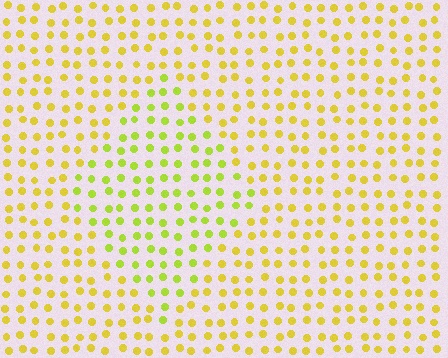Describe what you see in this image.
The image is filled with small yellow elements in a uniform arrangement. A diamond-shaped region is visible where the elements are tinted to a slightly different hue, forming a subtle color boundary.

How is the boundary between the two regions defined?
The boundary is defined purely by a slight shift in hue (about 26 degrees). Spacing, size, and orientation are identical on both sides.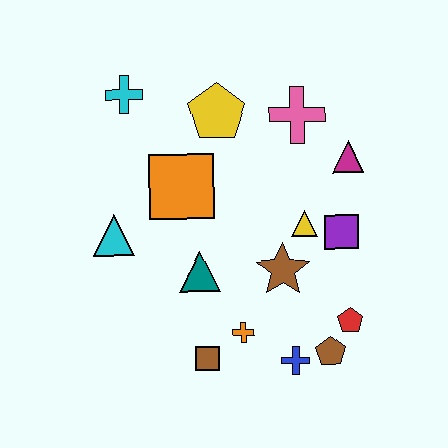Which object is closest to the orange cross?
The brown square is closest to the orange cross.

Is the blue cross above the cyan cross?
No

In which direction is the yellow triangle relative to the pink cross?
The yellow triangle is below the pink cross.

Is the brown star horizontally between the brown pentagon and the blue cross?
No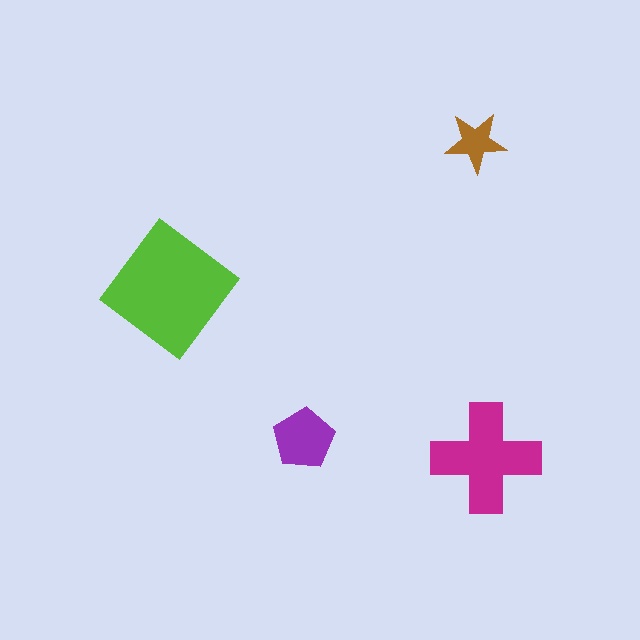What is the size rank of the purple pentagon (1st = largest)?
3rd.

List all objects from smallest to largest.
The brown star, the purple pentagon, the magenta cross, the lime diamond.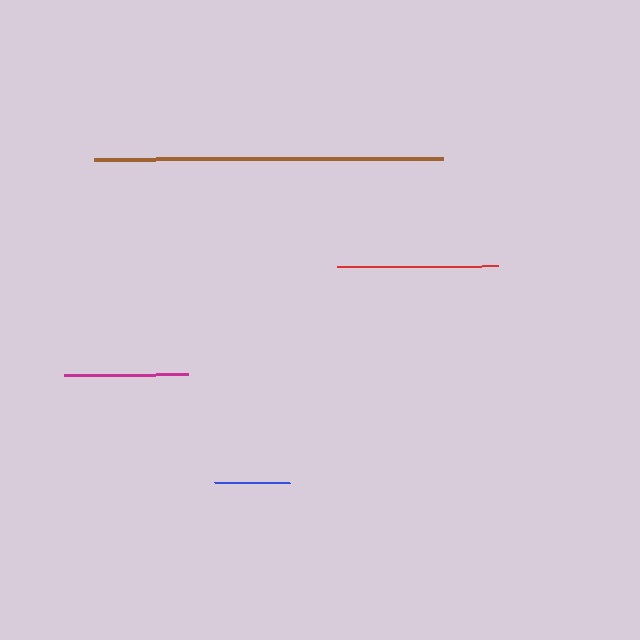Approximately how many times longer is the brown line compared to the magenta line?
The brown line is approximately 2.8 times the length of the magenta line.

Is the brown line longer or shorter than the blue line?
The brown line is longer than the blue line.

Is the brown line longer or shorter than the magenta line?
The brown line is longer than the magenta line.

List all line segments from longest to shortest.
From longest to shortest: brown, red, magenta, blue.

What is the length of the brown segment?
The brown segment is approximately 349 pixels long.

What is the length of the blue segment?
The blue segment is approximately 75 pixels long.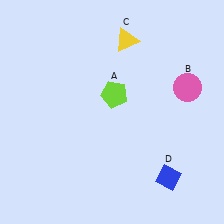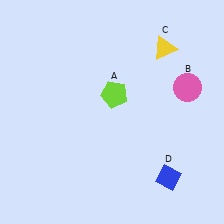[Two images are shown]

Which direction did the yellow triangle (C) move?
The yellow triangle (C) moved right.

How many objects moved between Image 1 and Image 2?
1 object moved between the two images.